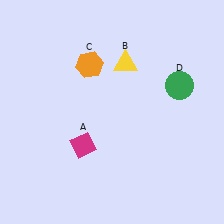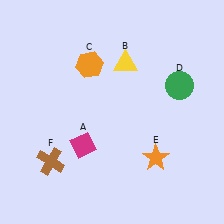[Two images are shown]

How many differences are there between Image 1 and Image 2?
There are 2 differences between the two images.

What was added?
An orange star (E), a brown cross (F) were added in Image 2.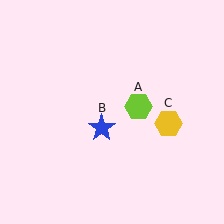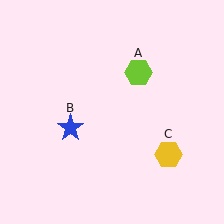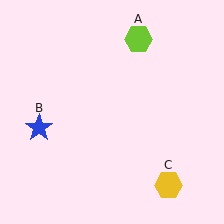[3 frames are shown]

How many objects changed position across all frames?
3 objects changed position: lime hexagon (object A), blue star (object B), yellow hexagon (object C).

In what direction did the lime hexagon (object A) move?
The lime hexagon (object A) moved up.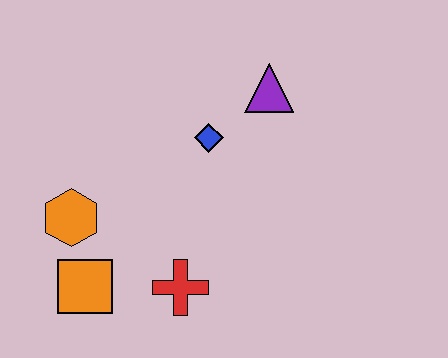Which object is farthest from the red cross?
The purple triangle is farthest from the red cross.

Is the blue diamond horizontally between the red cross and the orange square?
No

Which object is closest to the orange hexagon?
The orange square is closest to the orange hexagon.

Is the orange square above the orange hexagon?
No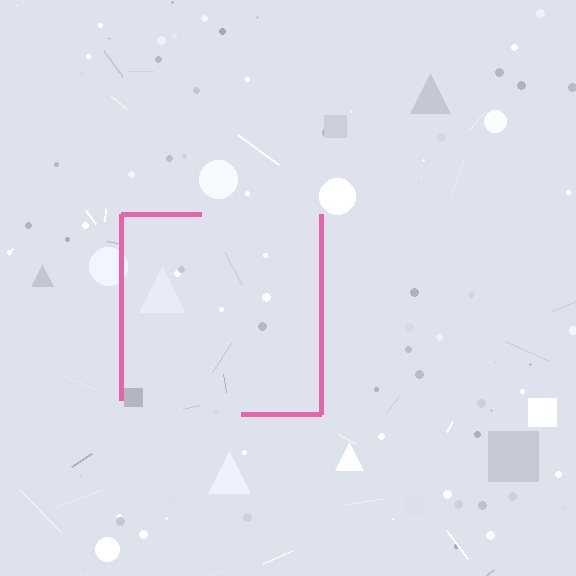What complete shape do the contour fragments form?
The contour fragments form a square.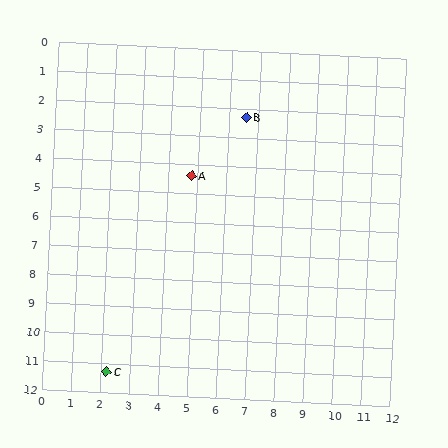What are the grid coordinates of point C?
Point C is at approximately (2.2, 11.3).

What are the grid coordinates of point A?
Point A is at approximately (4.8, 4.4).